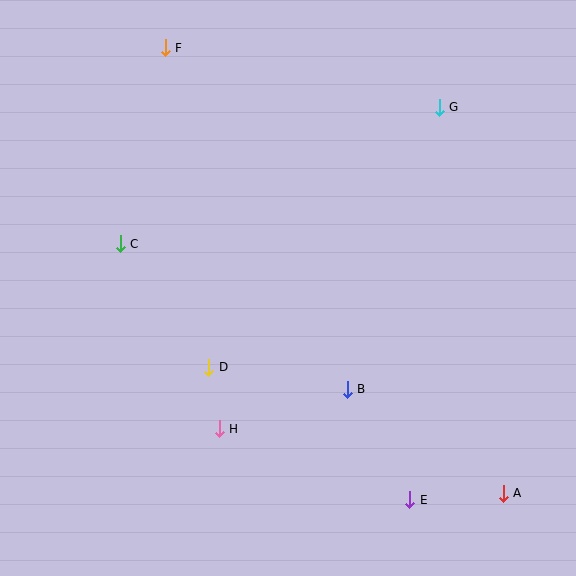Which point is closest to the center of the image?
Point D at (209, 367) is closest to the center.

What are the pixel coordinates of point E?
Point E is at (410, 500).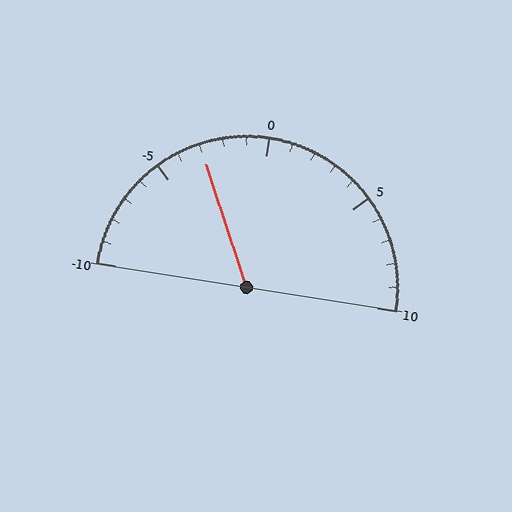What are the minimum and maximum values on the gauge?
The gauge ranges from -10 to 10.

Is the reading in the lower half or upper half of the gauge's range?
The reading is in the lower half of the range (-10 to 10).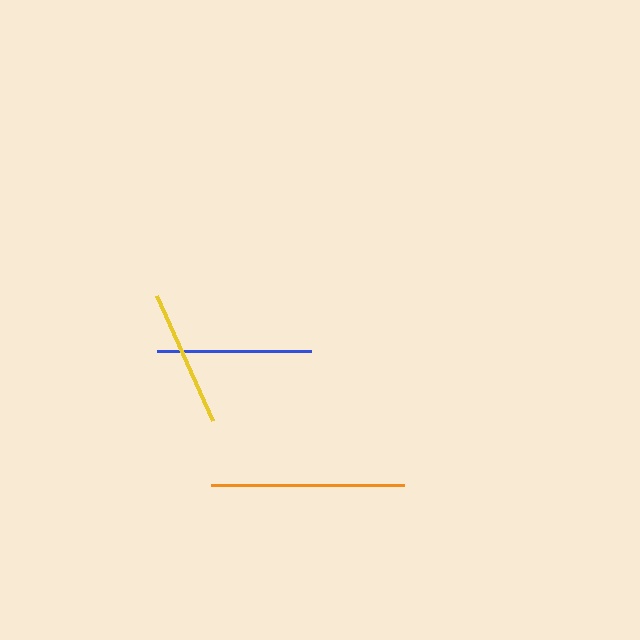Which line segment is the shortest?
The yellow line is the shortest at approximately 137 pixels.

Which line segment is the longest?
The orange line is the longest at approximately 193 pixels.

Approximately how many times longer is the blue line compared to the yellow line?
The blue line is approximately 1.1 times the length of the yellow line.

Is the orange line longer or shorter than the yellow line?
The orange line is longer than the yellow line.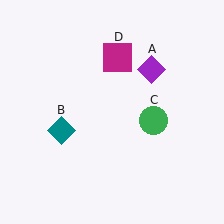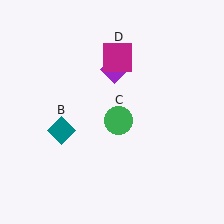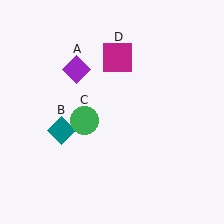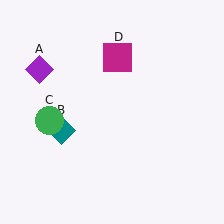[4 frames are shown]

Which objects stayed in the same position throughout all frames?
Teal diamond (object B) and magenta square (object D) remained stationary.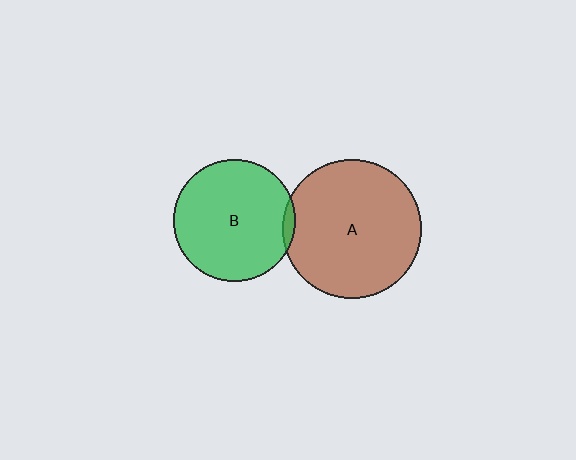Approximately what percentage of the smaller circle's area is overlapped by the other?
Approximately 5%.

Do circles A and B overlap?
Yes.